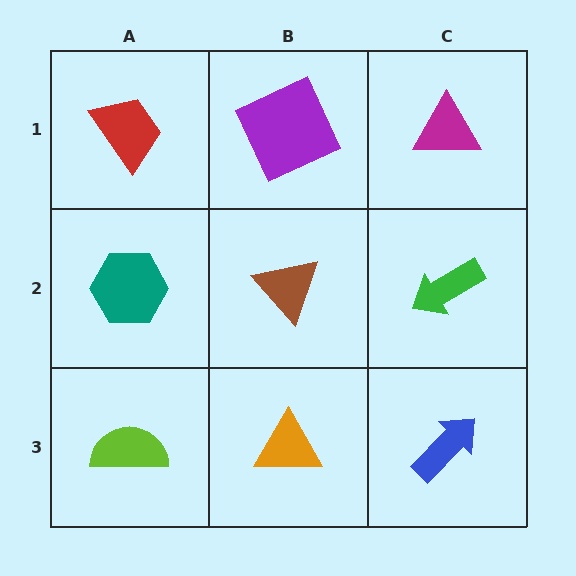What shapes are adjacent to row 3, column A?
A teal hexagon (row 2, column A), an orange triangle (row 3, column B).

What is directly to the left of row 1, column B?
A red trapezoid.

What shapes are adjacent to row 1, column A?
A teal hexagon (row 2, column A), a purple square (row 1, column B).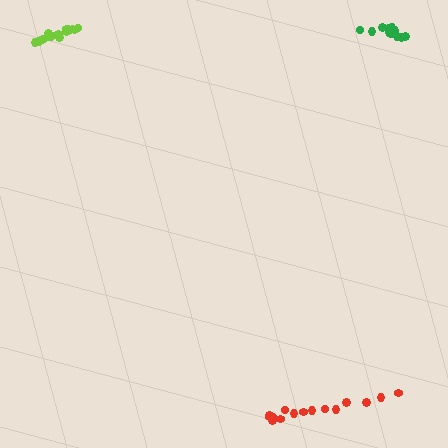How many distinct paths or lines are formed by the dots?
There are 3 distinct paths.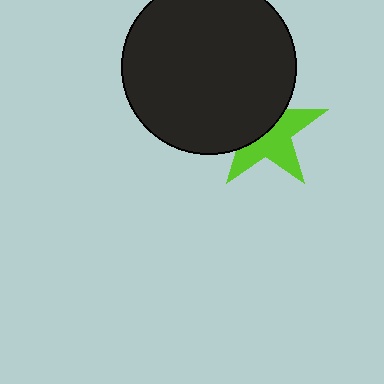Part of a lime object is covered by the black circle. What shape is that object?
It is a star.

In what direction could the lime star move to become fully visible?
The lime star could move toward the lower-right. That would shift it out from behind the black circle entirely.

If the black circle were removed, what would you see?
You would see the complete lime star.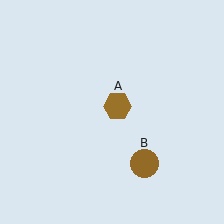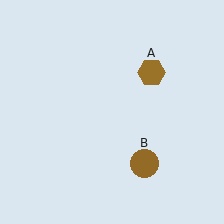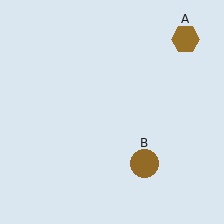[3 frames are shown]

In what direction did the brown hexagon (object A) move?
The brown hexagon (object A) moved up and to the right.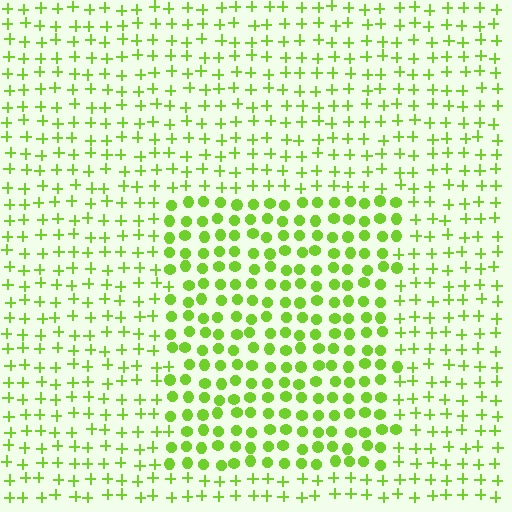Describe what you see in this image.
The image is filled with small lime elements arranged in a uniform grid. A rectangle-shaped region contains circles, while the surrounding area contains plus signs. The boundary is defined purely by the change in element shape.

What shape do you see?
I see a rectangle.